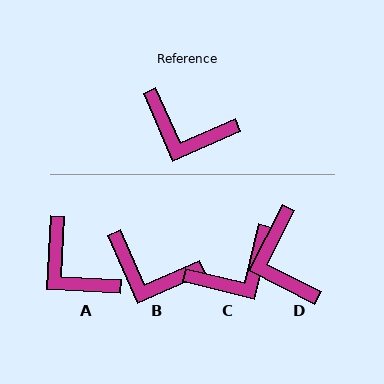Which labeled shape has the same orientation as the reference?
B.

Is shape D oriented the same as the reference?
No, it is off by about 50 degrees.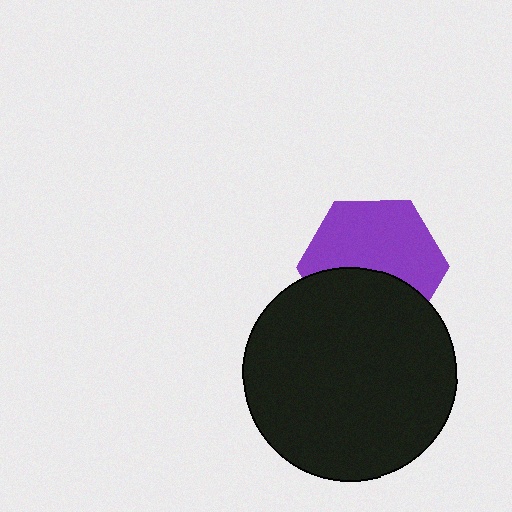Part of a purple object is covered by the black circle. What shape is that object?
It is a hexagon.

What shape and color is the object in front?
The object in front is a black circle.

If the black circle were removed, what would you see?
You would see the complete purple hexagon.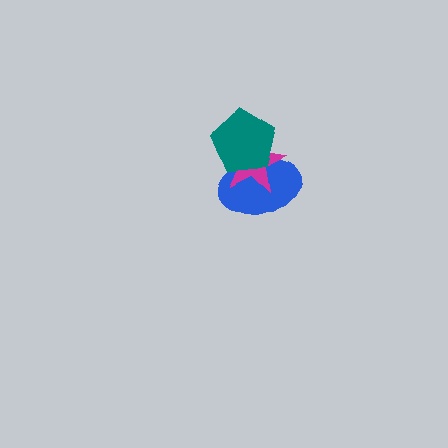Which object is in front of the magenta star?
The teal pentagon is in front of the magenta star.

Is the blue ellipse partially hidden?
Yes, it is partially covered by another shape.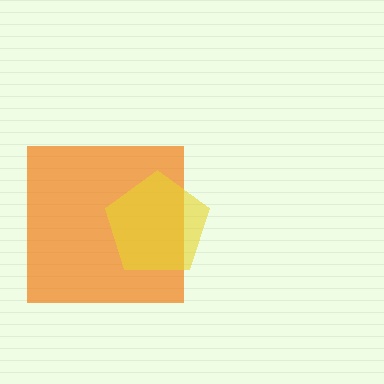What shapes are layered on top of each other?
The layered shapes are: an orange square, a yellow pentagon.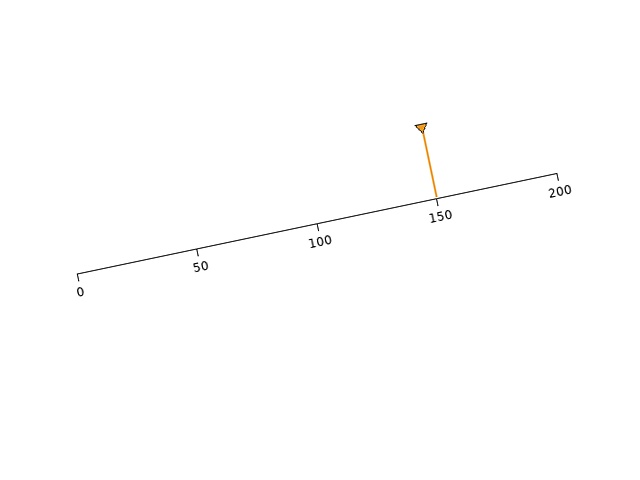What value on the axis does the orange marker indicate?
The marker indicates approximately 150.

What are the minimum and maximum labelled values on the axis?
The axis runs from 0 to 200.